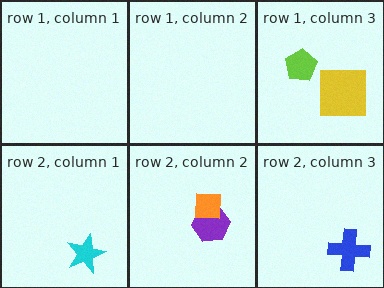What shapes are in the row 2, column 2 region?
The purple hexagon, the orange square.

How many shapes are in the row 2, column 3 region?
1.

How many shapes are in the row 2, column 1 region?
1.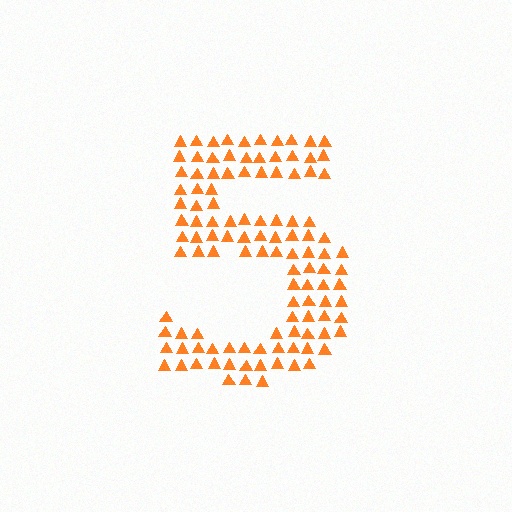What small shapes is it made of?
It is made of small triangles.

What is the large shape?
The large shape is the digit 5.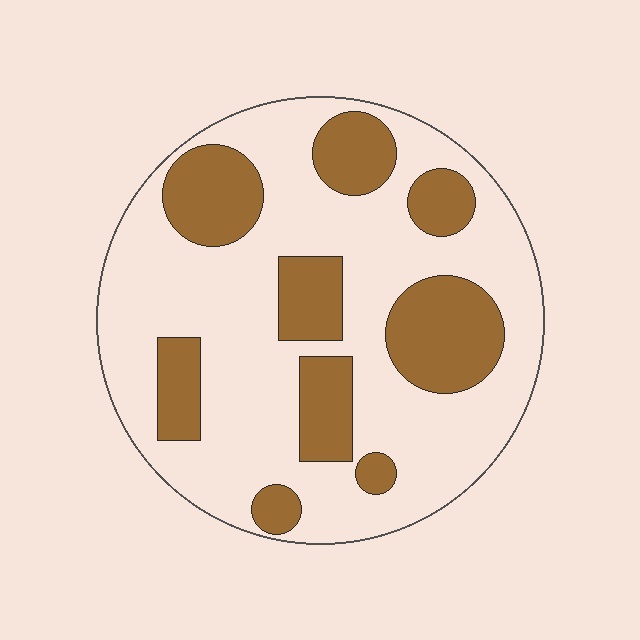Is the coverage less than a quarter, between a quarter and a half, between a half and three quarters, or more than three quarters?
Between a quarter and a half.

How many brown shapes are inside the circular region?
9.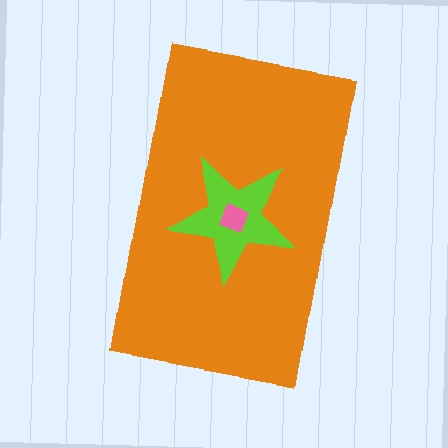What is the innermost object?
The pink square.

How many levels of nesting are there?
3.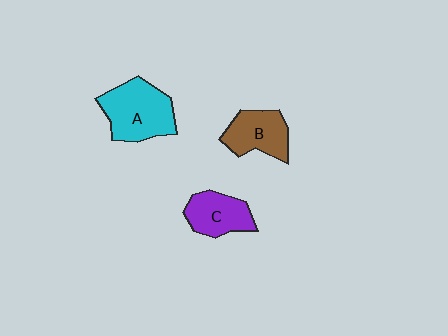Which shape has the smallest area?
Shape C (purple).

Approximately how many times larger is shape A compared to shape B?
Approximately 1.4 times.